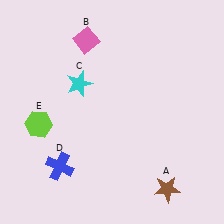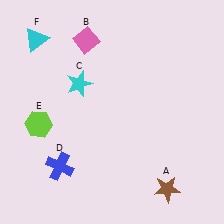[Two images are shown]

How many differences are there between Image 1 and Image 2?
There is 1 difference between the two images.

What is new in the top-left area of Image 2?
A cyan triangle (F) was added in the top-left area of Image 2.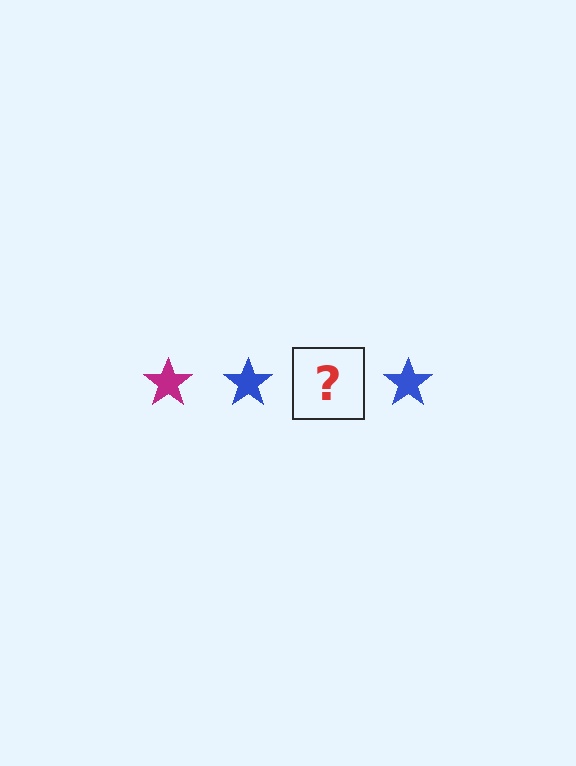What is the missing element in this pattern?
The missing element is a magenta star.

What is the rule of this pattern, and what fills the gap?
The rule is that the pattern cycles through magenta, blue stars. The gap should be filled with a magenta star.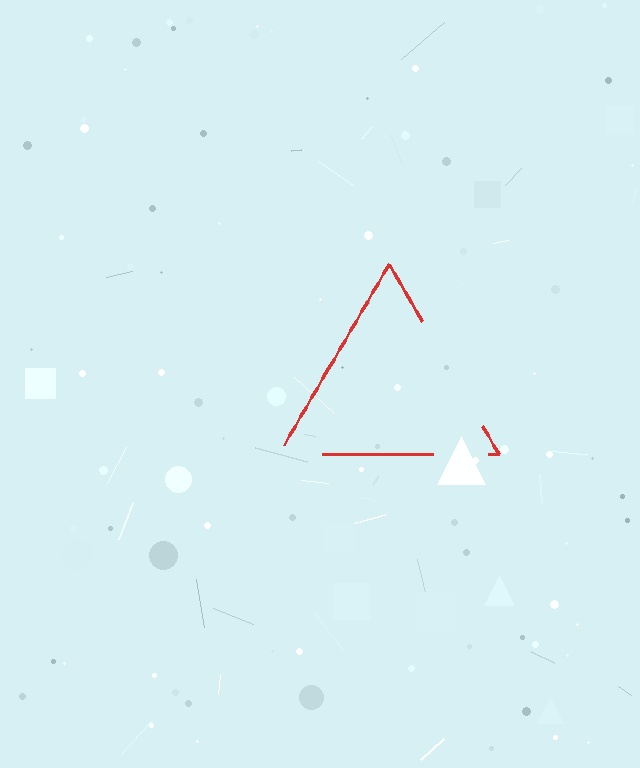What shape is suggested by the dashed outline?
The dashed outline suggests a triangle.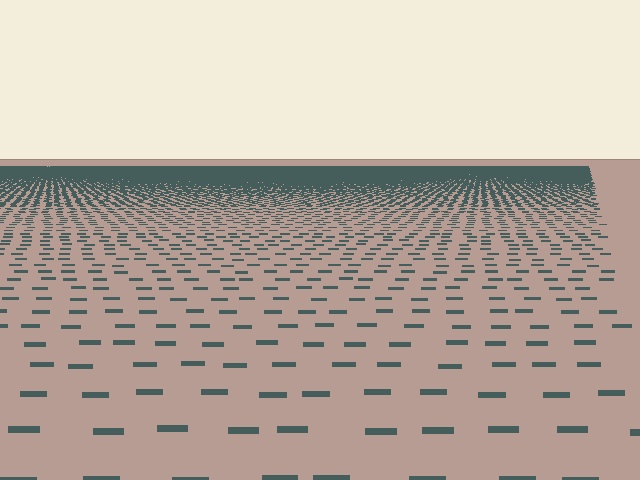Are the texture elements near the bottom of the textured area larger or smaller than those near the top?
Larger. Near the bottom, elements are closer to the viewer and appear at a bigger on-screen size.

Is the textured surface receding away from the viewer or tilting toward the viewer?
The surface is receding away from the viewer. Texture elements get smaller and denser toward the top.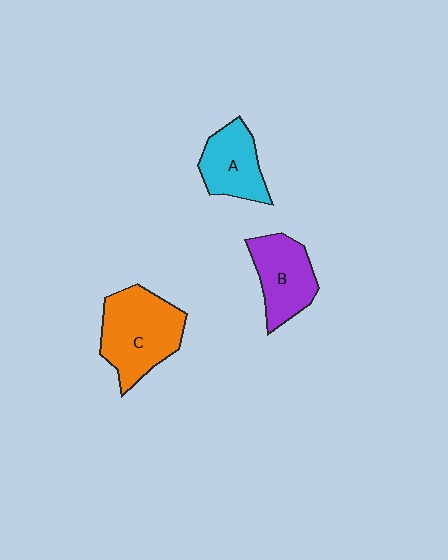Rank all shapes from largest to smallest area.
From largest to smallest: C (orange), B (purple), A (cyan).